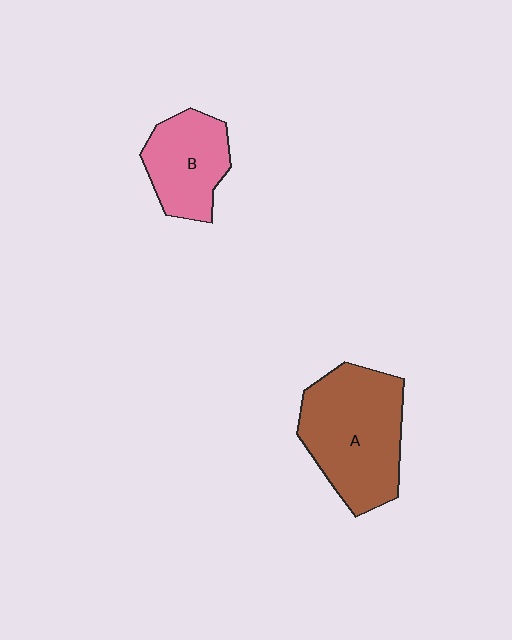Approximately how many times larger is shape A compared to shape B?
Approximately 1.6 times.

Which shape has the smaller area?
Shape B (pink).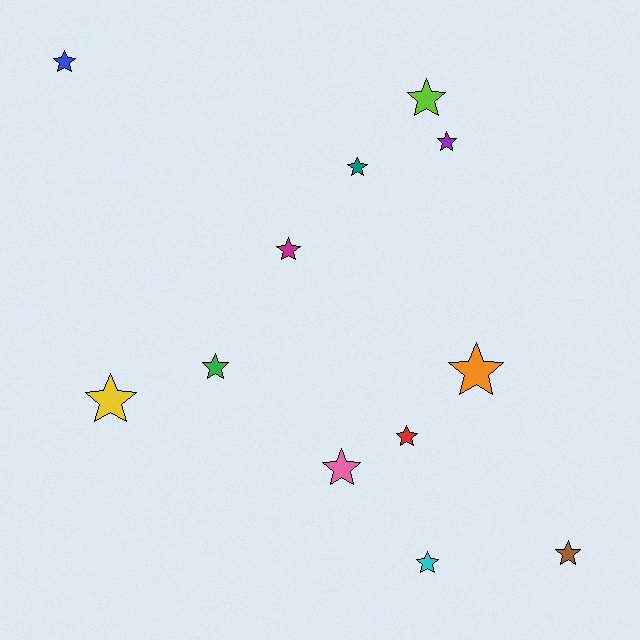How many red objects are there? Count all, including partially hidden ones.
There is 1 red object.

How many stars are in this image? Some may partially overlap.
There are 12 stars.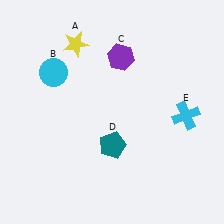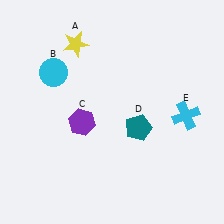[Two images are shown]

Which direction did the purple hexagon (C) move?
The purple hexagon (C) moved down.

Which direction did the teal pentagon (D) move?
The teal pentagon (D) moved right.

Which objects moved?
The objects that moved are: the purple hexagon (C), the teal pentagon (D).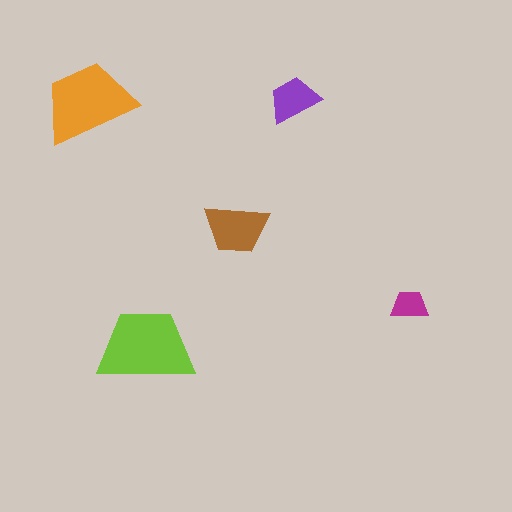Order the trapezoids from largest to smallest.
the lime one, the orange one, the brown one, the purple one, the magenta one.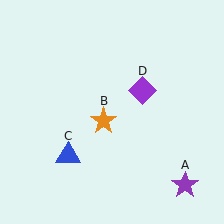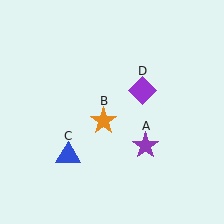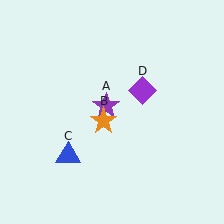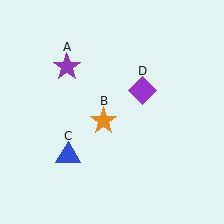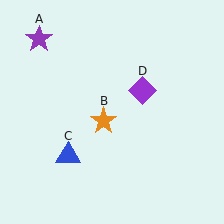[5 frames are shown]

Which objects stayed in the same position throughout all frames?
Orange star (object B) and blue triangle (object C) and purple diamond (object D) remained stationary.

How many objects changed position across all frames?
1 object changed position: purple star (object A).